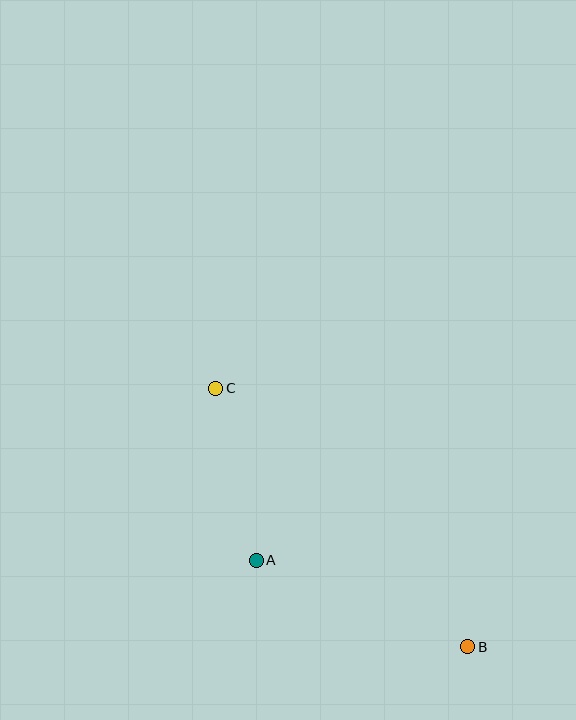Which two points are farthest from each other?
Points B and C are farthest from each other.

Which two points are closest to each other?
Points A and C are closest to each other.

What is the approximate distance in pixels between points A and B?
The distance between A and B is approximately 229 pixels.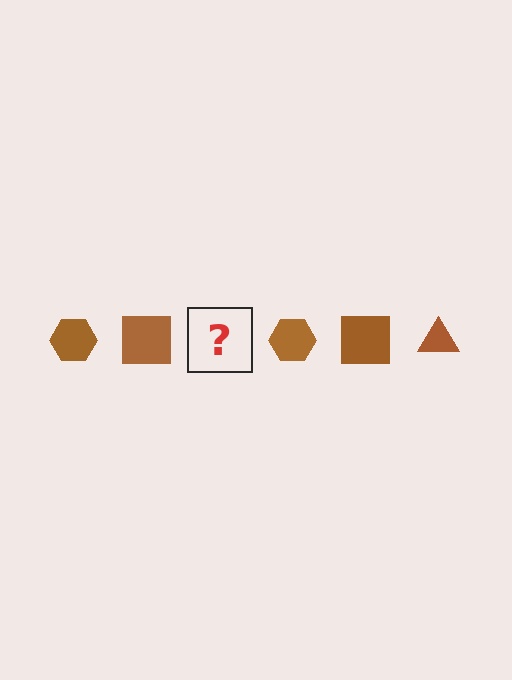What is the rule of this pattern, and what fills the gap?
The rule is that the pattern cycles through hexagon, square, triangle shapes in brown. The gap should be filled with a brown triangle.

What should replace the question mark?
The question mark should be replaced with a brown triangle.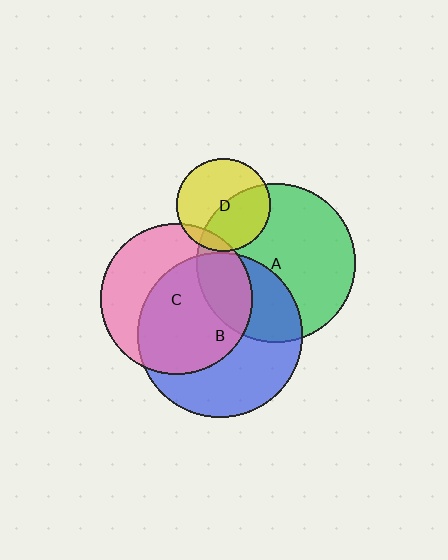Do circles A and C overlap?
Yes.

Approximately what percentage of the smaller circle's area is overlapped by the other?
Approximately 20%.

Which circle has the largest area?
Circle B (blue).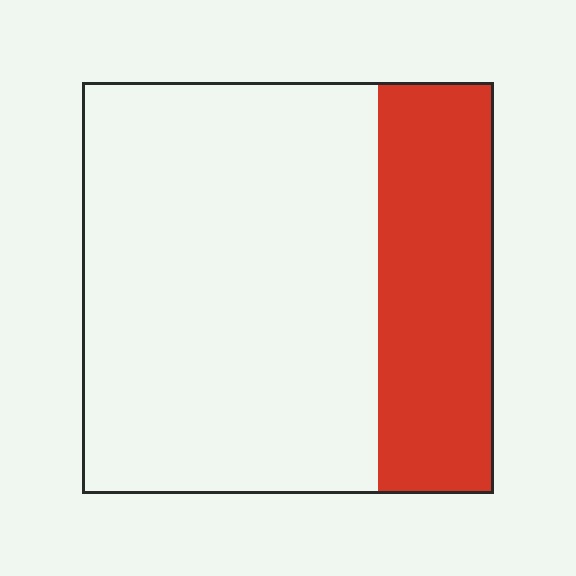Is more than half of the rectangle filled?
No.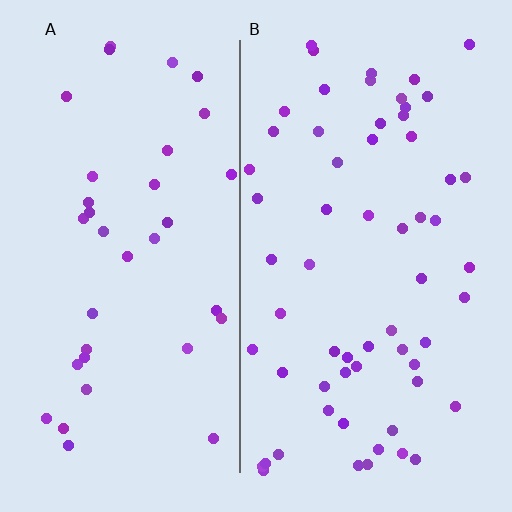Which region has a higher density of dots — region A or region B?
B (the right).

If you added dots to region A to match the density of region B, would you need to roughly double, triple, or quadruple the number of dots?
Approximately double.